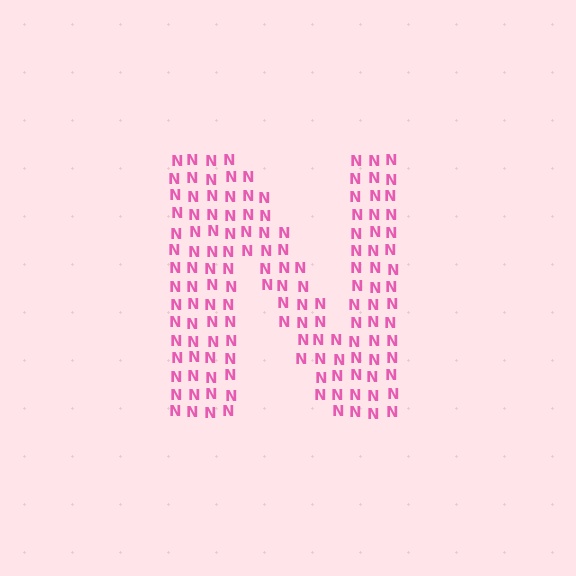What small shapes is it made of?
It is made of small letter N's.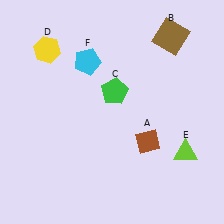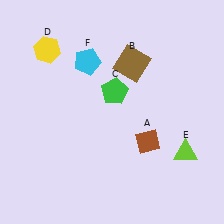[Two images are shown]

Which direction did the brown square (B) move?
The brown square (B) moved left.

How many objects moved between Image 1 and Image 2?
1 object moved between the two images.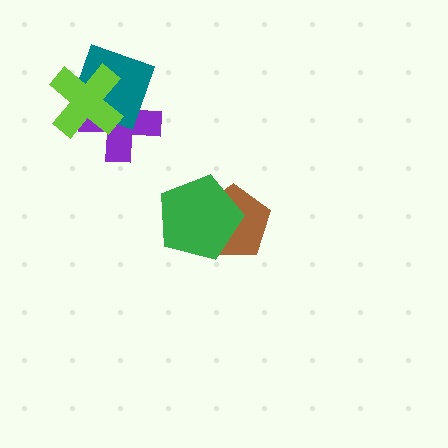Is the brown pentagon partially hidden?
Yes, it is partially covered by another shape.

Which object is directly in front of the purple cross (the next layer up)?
The teal diamond is directly in front of the purple cross.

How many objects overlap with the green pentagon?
1 object overlaps with the green pentagon.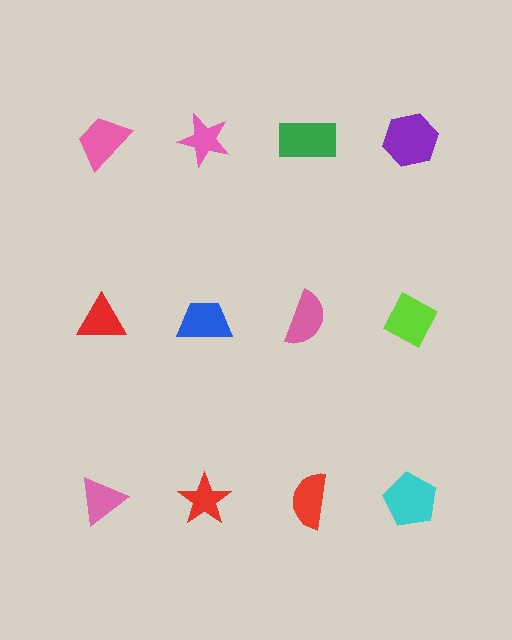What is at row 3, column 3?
A red semicircle.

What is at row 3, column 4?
A cyan pentagon.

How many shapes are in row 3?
4 shapes.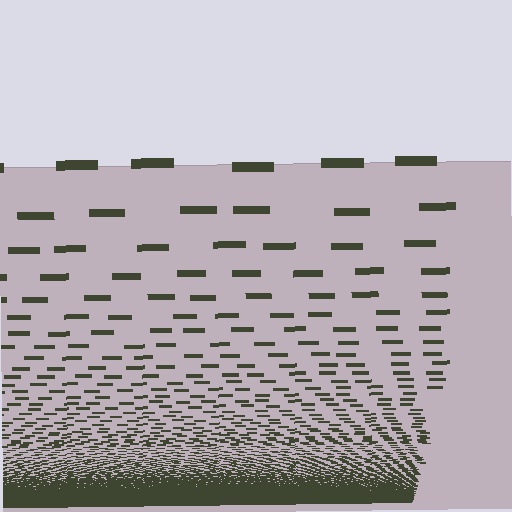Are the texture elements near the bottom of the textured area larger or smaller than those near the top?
Smaller. The gradient is inverted — elements near the bottom are smaller and denser.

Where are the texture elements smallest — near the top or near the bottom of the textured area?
Near the bottom.